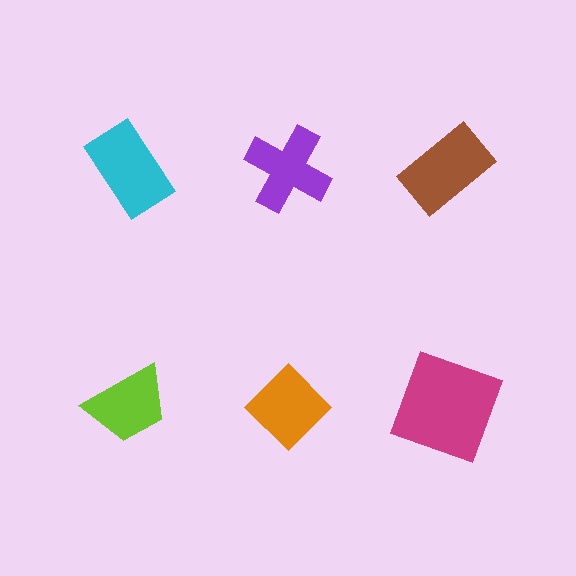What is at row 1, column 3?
A brown rectangle.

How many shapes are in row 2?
3 shapes.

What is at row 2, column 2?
An orange diamond.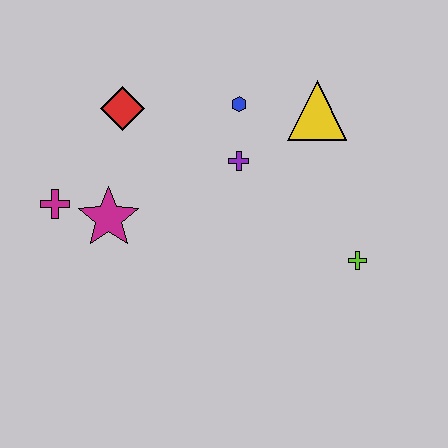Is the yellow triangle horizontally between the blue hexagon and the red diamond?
No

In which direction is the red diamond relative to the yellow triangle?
The red diamond is to the left of the yellow triangle.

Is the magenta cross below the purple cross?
Yes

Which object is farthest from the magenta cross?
The lime cross is farthest from the magenta cross.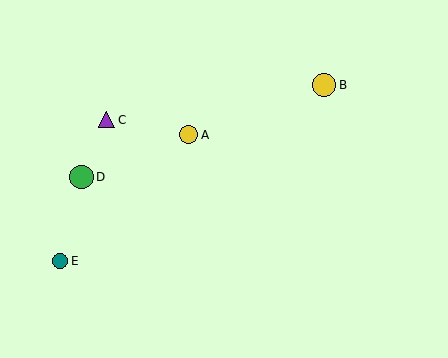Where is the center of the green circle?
The center of the green circle is at (81, 177).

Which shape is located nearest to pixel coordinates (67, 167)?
The green circle (labeled D) at (81, 177) is nearest to that location.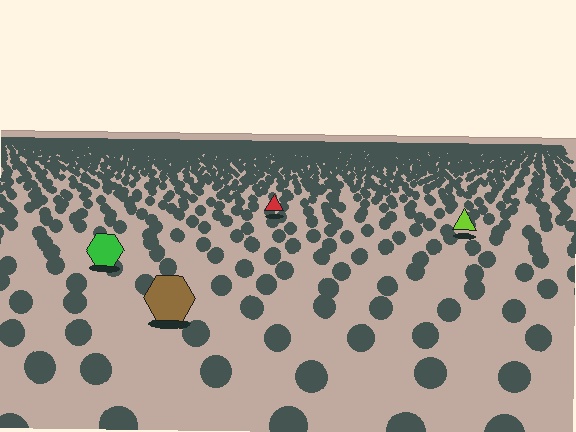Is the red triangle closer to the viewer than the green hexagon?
No. The green hexagon is closer — you can tell from the texture gradient: the ground texture is coarser near it.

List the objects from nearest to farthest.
From nearest to farthest: the brown hexagon, the green hexagon, the lime triangle, the red triangle.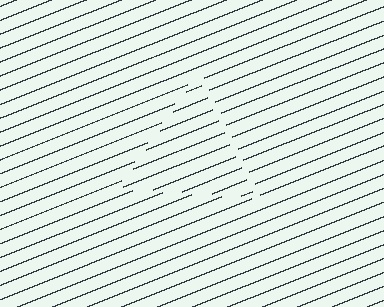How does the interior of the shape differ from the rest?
The interior of the shape contains the same grating, shifted by half a period — the contour is defined by the phase discontinuity where line-ends from the inner and outer gratings abut.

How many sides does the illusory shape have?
3 sides — the line-ends trace a triangle.